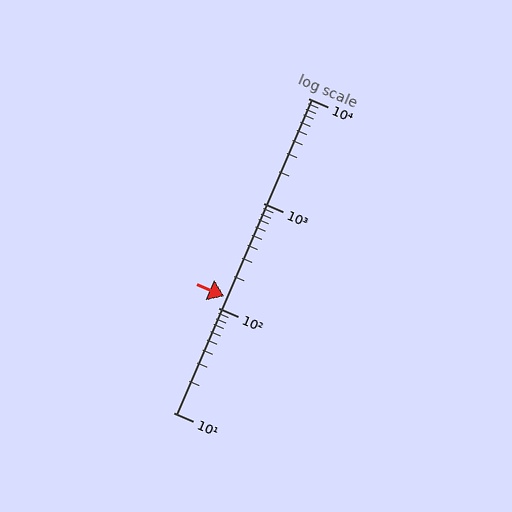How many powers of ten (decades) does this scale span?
The scale spans 3 decades, from 10 to 10000.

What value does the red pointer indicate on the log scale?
The pointer indicates approximately 130.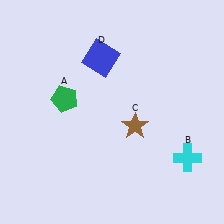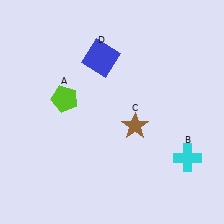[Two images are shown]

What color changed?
The pentagon (A) changed from green in Image 1 to lime in Image 2.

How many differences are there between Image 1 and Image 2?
There is 1 difference between the two images.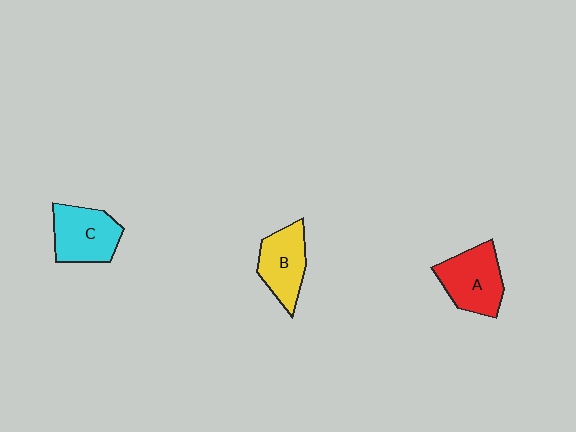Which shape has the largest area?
Shape A (red).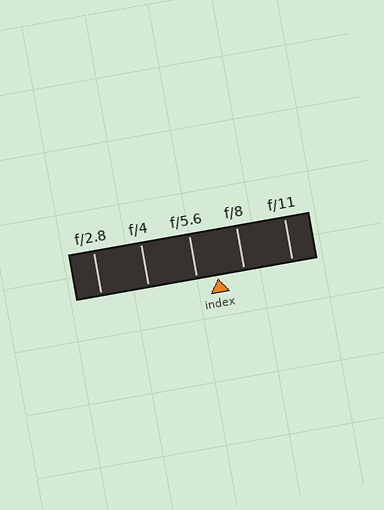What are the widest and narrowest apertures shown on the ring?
The widest aperture shown is f/2.8 and the narrowest is f/11.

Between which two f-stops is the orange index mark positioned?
The index mark is between f/5.6 and f/8.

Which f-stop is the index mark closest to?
The index mark is closest to f/5.6.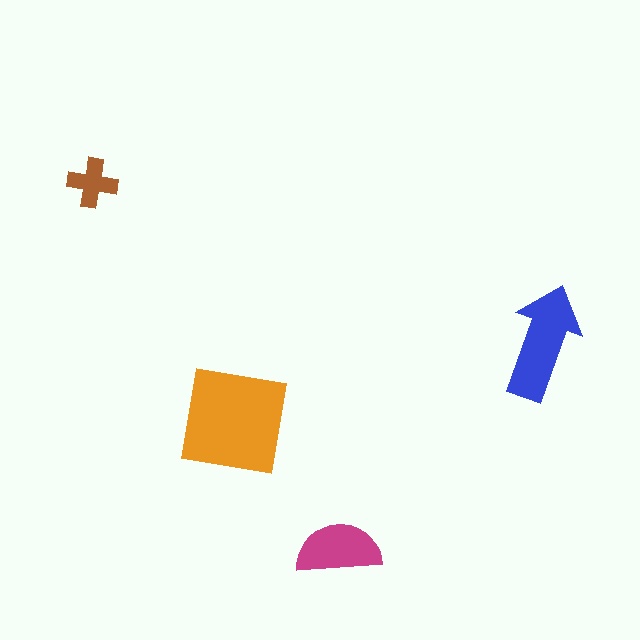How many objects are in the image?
There are 4 objects in the image.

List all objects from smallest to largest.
The brown cross, the magenta semicircle, the blue arrow, the orange square.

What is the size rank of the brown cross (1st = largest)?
4th.